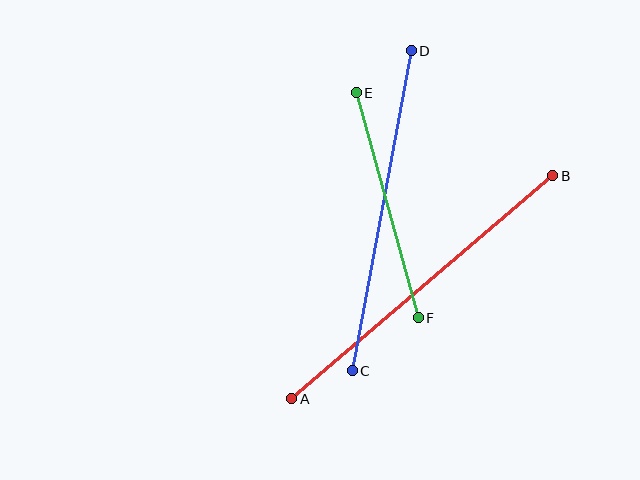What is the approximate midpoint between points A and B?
The midpoint is at approximately (422, 287) pixels.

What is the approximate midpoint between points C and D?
The midpoint is at approximately (382, 211) pixels.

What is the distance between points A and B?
The distance is approximately 343 pixels.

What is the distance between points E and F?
The distance is approximately 233 pixels.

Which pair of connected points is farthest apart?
Points A and B are farthest apart.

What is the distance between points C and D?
The distance is approximately 325 pixels.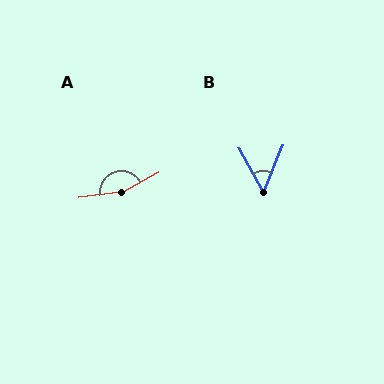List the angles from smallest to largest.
B (51°), A (159°).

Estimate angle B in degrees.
Approximately 51 degrees.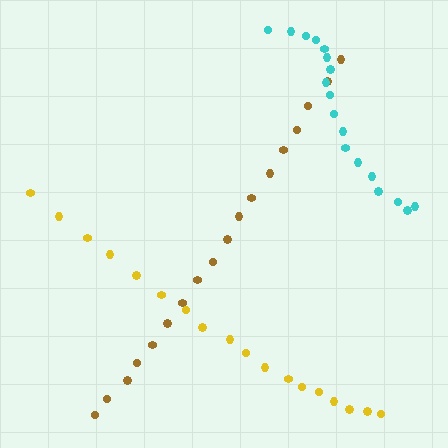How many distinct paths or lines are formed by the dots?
There are 3 distinct paths.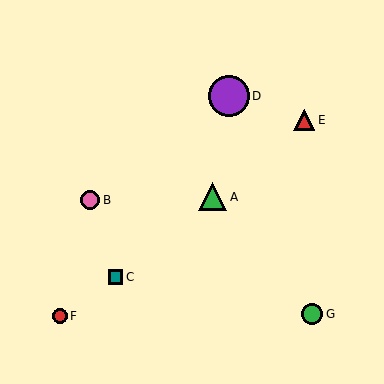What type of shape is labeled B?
Shape B is a pink circle.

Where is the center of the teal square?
The center of the teal square is at (115, 277).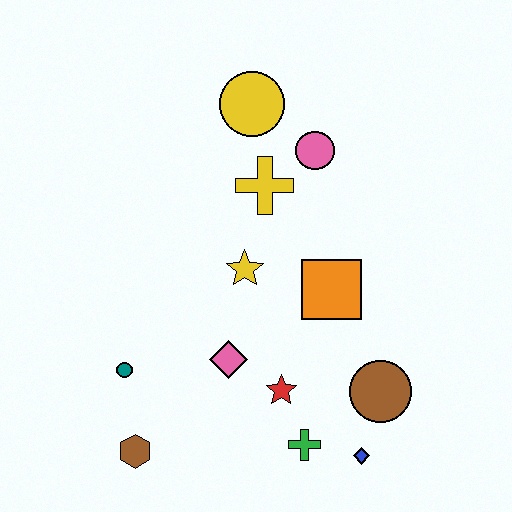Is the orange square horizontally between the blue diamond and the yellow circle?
Yes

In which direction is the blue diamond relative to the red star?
The blue diamond is to the right of the red star.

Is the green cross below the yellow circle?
Yes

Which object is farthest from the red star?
The yellow circle is farthest from the red star.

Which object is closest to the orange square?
The yellow star is closest to the orange square.